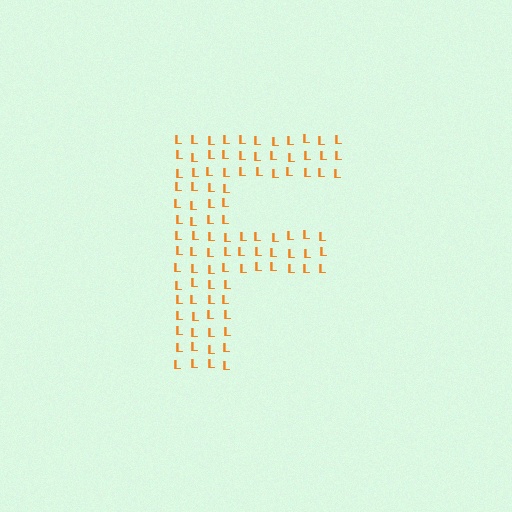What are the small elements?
The small elements are letter L's.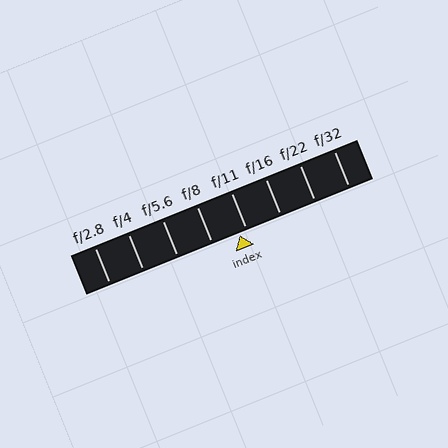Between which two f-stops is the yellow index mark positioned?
The index mark is between f/8 and f/11.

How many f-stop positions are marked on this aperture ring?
There are 8 f-stop positions marked.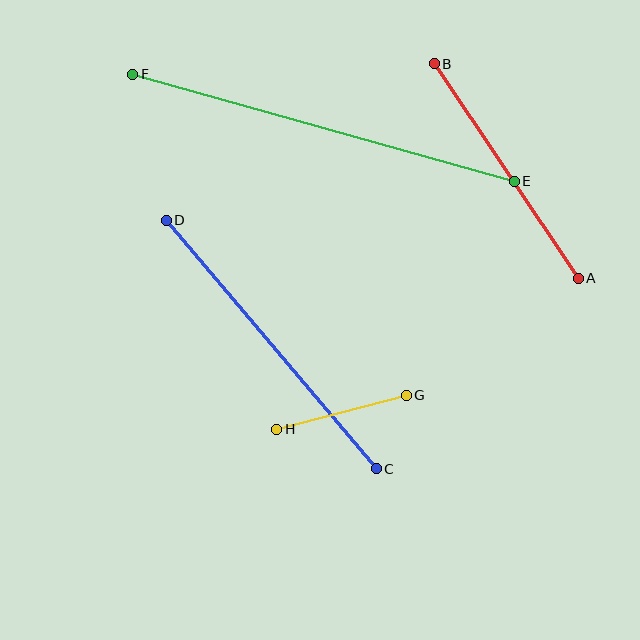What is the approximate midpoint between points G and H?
The midpoint is at approximately (342, 412) pixels.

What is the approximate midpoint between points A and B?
The midpoint is at approximately (506, 171) pixels.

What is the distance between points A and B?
The distance is approximately 258 pixels.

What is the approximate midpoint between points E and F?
The midpoint is at approximately (323, 128) pixels.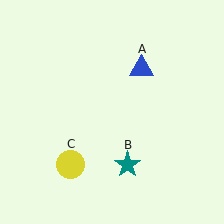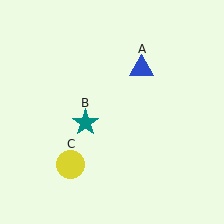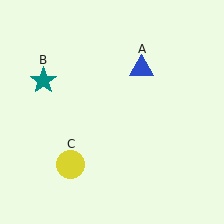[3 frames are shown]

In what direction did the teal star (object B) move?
The teal star (object B) moved up and to the left.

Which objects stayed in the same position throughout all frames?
Blue triangle (object A) and yellow circle (object C) remained stationary.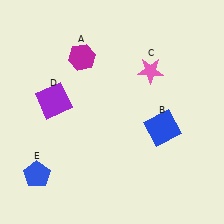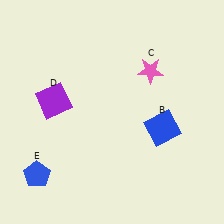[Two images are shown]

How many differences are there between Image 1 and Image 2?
There is 1 difference between the two images.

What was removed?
The magenta hexagon (A) was removed in Image 2.